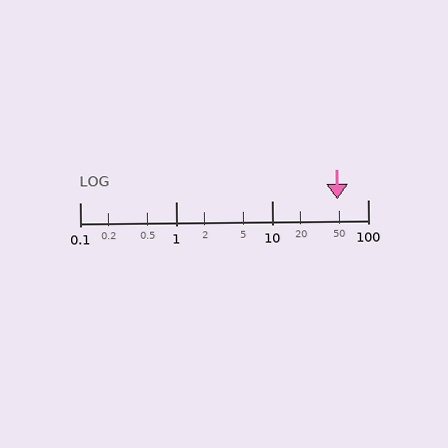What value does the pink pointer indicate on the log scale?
The pointer indicates approximately 48.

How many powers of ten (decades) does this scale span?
The scale spans 3 decades, from 0.1 to 100.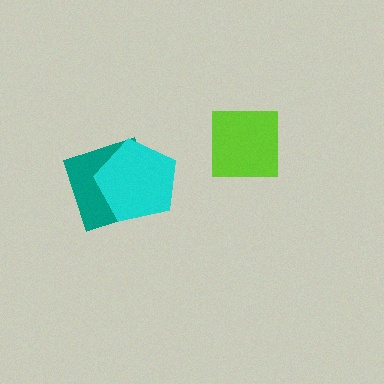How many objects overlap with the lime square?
0 objects overlap with the lime square.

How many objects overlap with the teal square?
1 object overlaps with the teal square.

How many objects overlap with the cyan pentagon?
1 object overlaps with the cyan pentagon.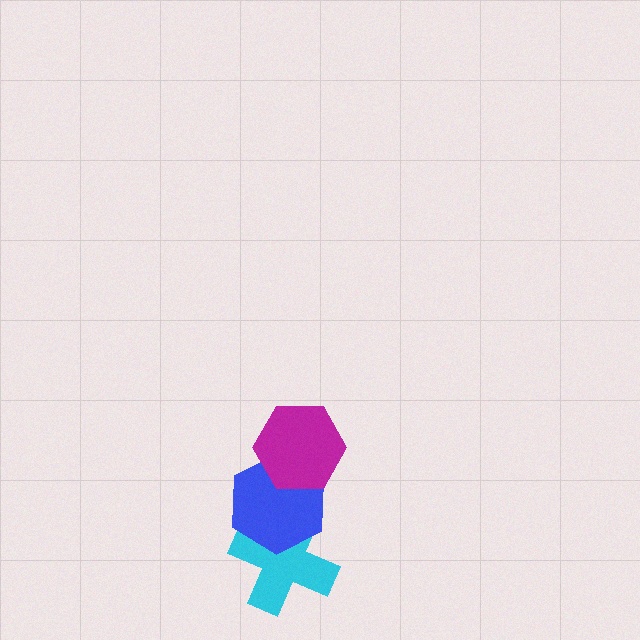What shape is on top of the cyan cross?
The blue hexagon is on top of the cyan cross.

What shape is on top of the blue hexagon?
The magenta hexagon is on top of the blue hexagon.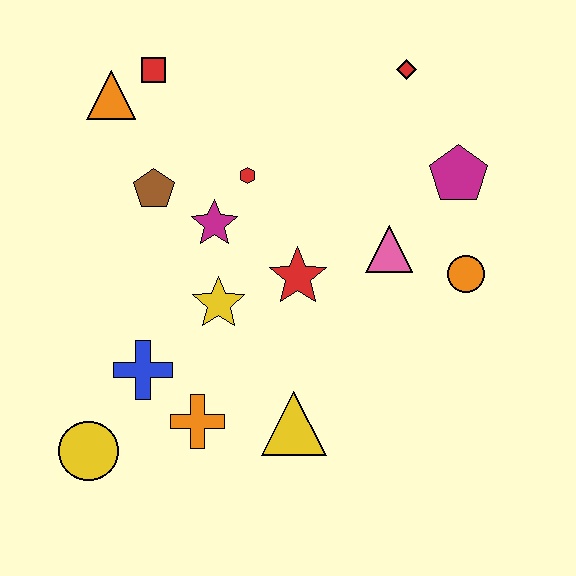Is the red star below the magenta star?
Yes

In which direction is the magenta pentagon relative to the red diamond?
The magenta pentagon is below the red diamond.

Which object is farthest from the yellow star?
The red diamond is farthest from the yellow star.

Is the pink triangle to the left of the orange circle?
Yes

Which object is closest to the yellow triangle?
The orange cross is closest to the yellow triangle.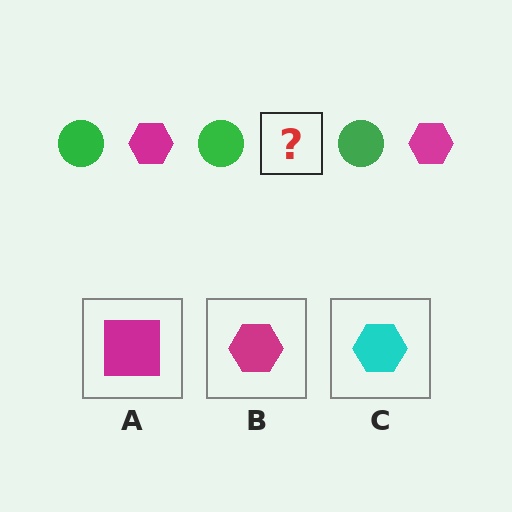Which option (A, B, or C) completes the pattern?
B.